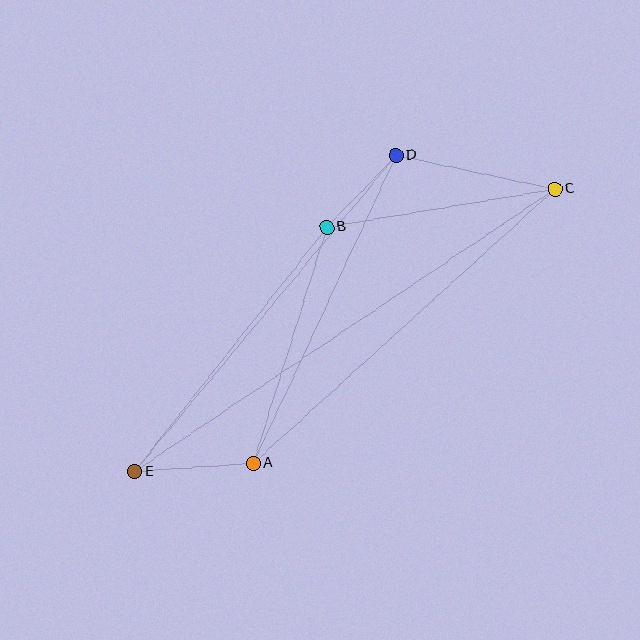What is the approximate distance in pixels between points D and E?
The distance between D and E is approximately 410 pixels.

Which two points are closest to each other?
Points B and D are closest to each other.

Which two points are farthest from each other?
Points C and E are farthest from each other.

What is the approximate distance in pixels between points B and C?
The distance between B and C is approximately 231 pixels.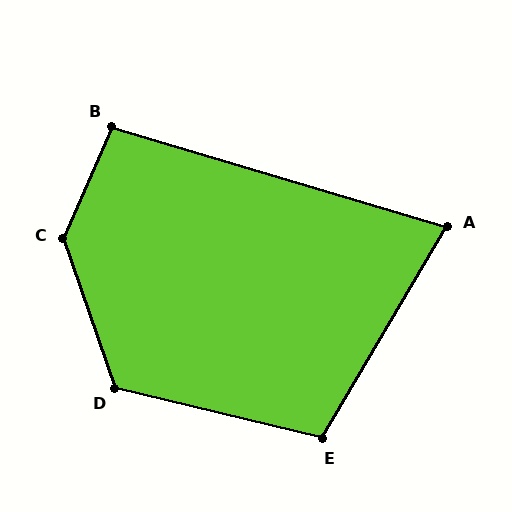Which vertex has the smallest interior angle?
A, at approximately 76 degrees.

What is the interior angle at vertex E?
Approximately 107 degrees (obtuse).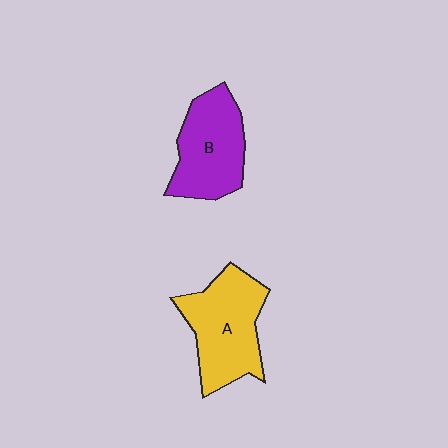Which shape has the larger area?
Shape A (yellow).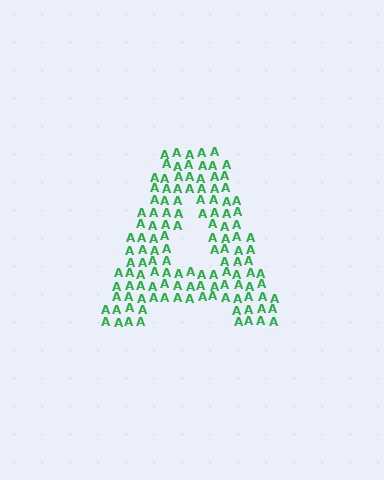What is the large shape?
The large shape is the letter A.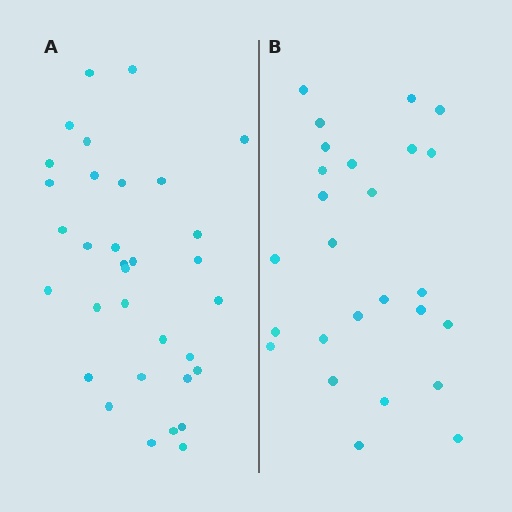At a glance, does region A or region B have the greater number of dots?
Region A (the left region) has more dots.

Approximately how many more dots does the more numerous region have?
Region A has roughly 8 or so more dots than region B.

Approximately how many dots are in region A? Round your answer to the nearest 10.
About 30 dots. (The exact count is 33, which rounds to 30.)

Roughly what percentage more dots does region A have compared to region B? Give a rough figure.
About 25% more.